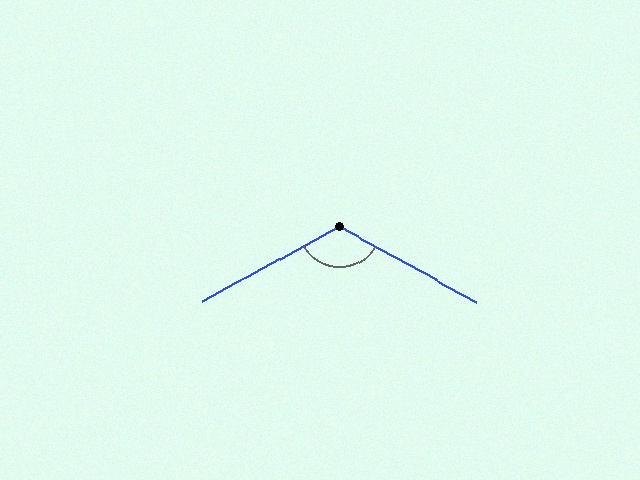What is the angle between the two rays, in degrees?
Approximately 123 degrees.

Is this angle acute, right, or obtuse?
It is obtuse.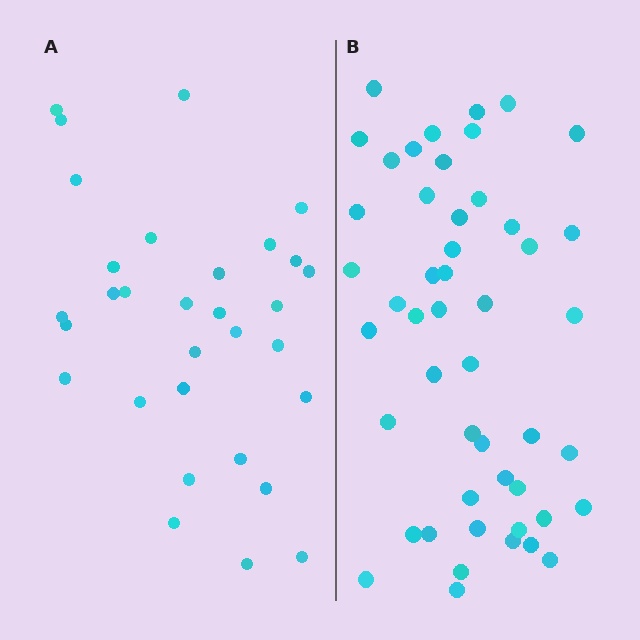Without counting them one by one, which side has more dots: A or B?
Region B (the right region) has more dots.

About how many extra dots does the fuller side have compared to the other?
Region B has approximately 20 more dots than region A.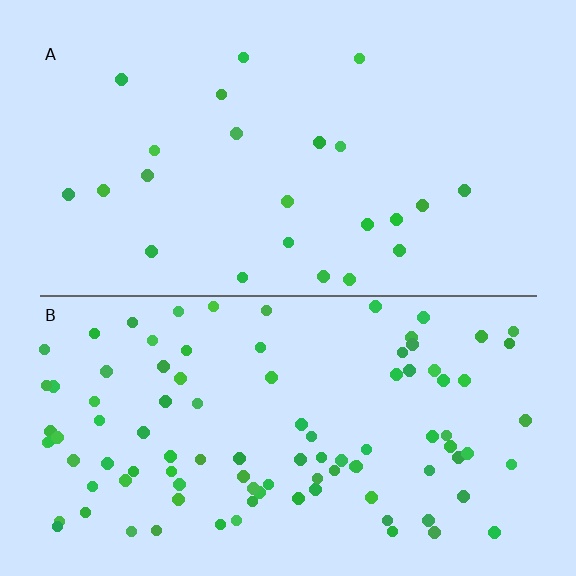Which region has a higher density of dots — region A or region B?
B (the bottom).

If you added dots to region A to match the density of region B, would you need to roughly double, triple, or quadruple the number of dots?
Approximately quadruple.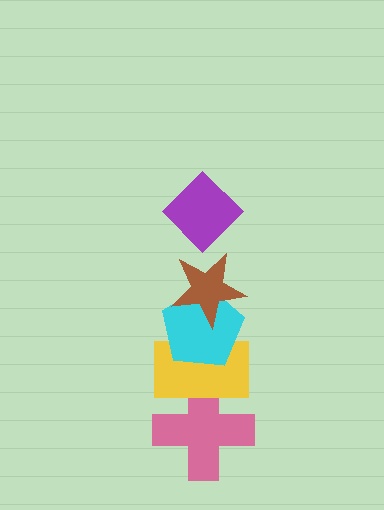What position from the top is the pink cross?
The pink cross is 5th from the top.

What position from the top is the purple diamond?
The purple diamond is 1st from the top.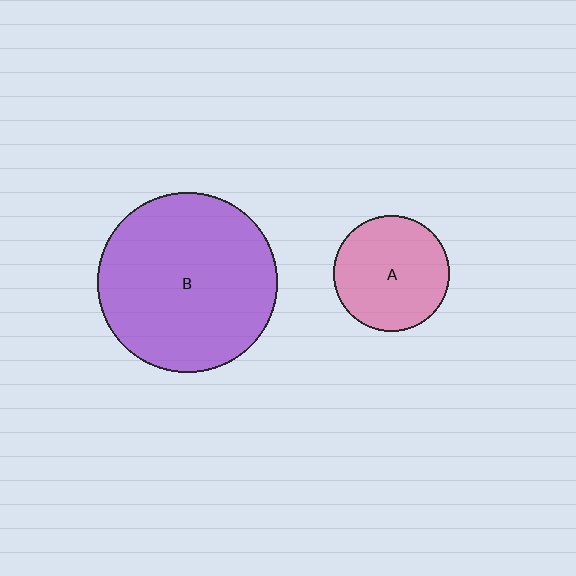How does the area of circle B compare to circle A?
Approximately 2.4 times.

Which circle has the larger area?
Circle B (purple).